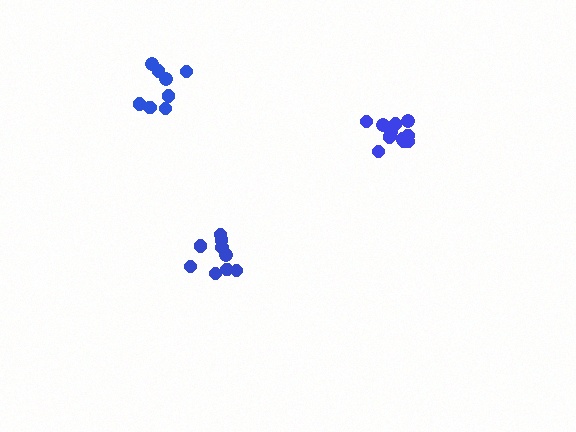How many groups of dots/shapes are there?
There are 3 groups.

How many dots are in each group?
Group 1: 9 dots, Group 2: 8 dots, Group 3: 12 dots (29 total).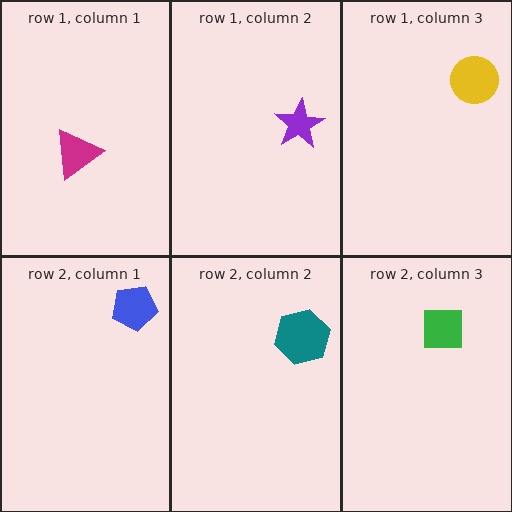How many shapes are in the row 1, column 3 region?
1.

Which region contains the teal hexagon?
The row 2, column 2 region.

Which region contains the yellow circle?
The row 1, column 3 region.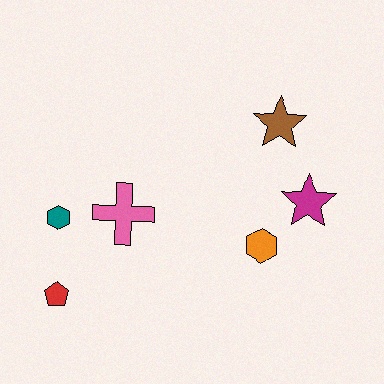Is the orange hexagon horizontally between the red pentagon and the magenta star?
Yes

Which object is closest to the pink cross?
The teal hexagon is closest to the pink cross.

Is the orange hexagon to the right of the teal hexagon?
Yes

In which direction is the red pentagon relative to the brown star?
The red pentagon is to the left of the brown star.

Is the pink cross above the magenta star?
No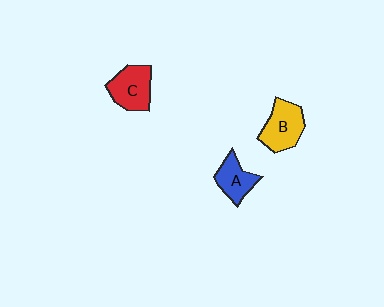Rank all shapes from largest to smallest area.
From largest to smallest: B (yellow), C (red), A (blue).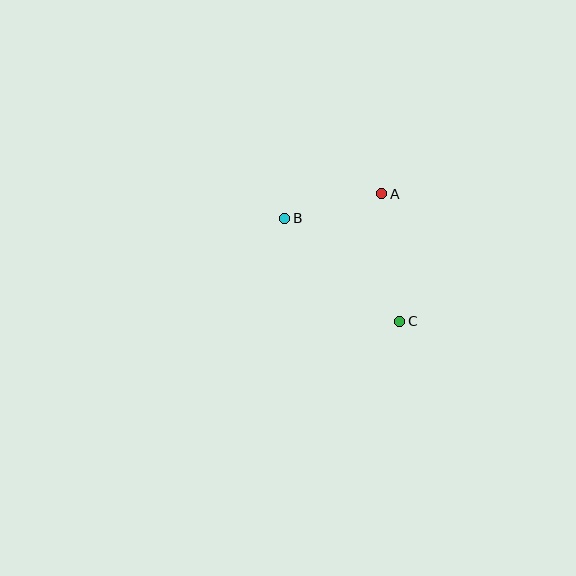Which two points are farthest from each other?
Points B and C are farthest from each other.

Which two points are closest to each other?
Points A and B are closest to each other.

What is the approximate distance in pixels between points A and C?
The distance between A and C is approximately 129 pixels.